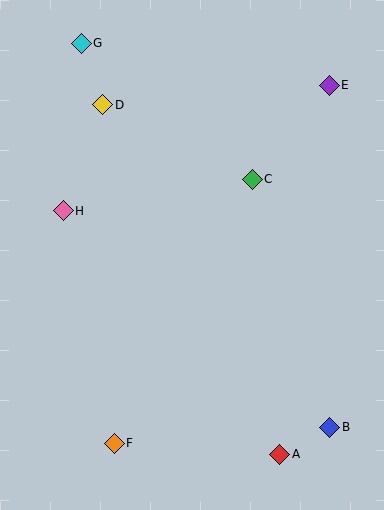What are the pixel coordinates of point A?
Point A is at (280, 454).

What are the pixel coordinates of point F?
Point F is at (114, 443).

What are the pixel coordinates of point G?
Point G is at (81, 43).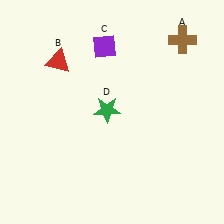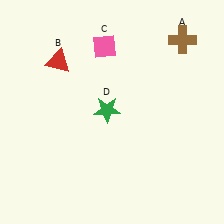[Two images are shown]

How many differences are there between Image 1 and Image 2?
There is 1 difference between the two images.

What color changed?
The diamond (C) changed from purple in Image 1 to pink in Image 2.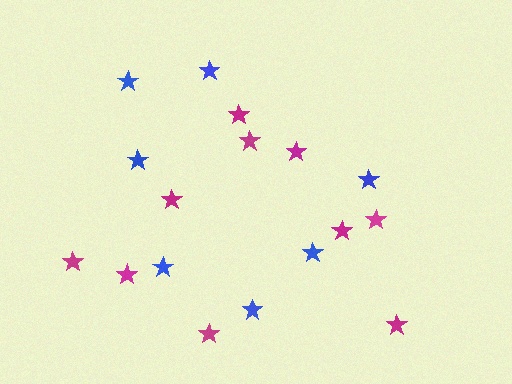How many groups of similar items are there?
There are 2 groups: one group of blue stars (7) and one group of magenta stars (10).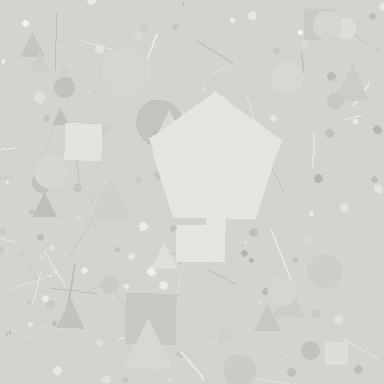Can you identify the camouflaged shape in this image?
The camouflaged shape is a pentagon.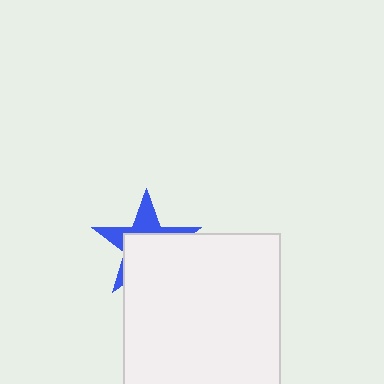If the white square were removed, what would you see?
You would see the complete blue star.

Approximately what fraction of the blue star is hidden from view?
Roughly 60% of the blue star is hidden behind the white square.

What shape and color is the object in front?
The object in front is a white square.